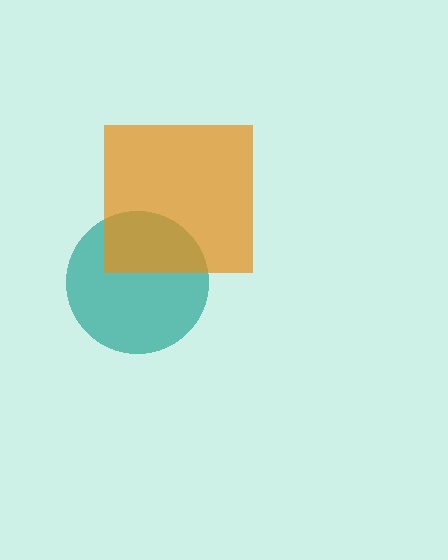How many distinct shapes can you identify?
There are 2 distinct shapes: a teal circle, an orange square.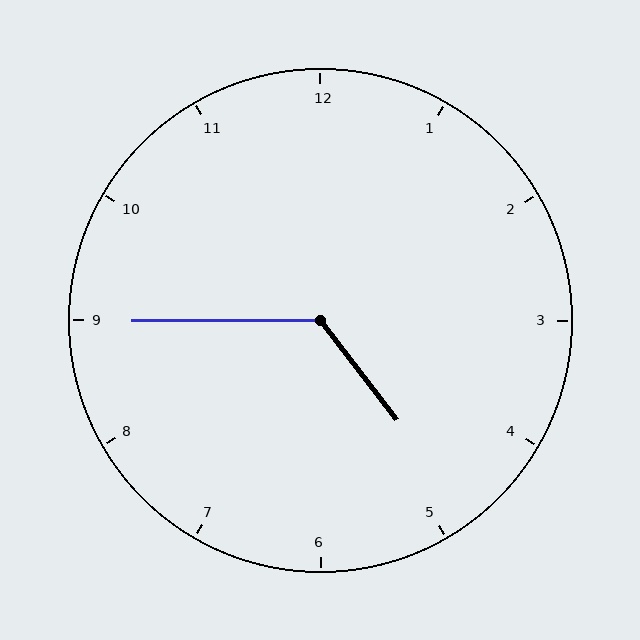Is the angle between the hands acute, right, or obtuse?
It is obtuse.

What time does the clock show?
4:45.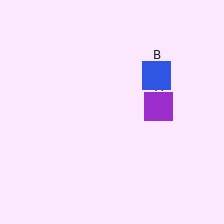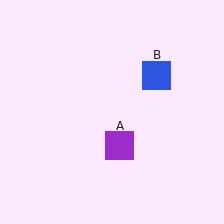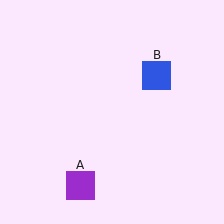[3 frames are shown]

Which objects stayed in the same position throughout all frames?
Blue square (object B) remained stationary.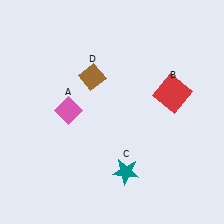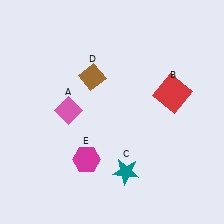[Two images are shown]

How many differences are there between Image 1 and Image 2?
There is 1 difference between the two images.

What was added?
A magenta hexagon (E) was added in Image 2.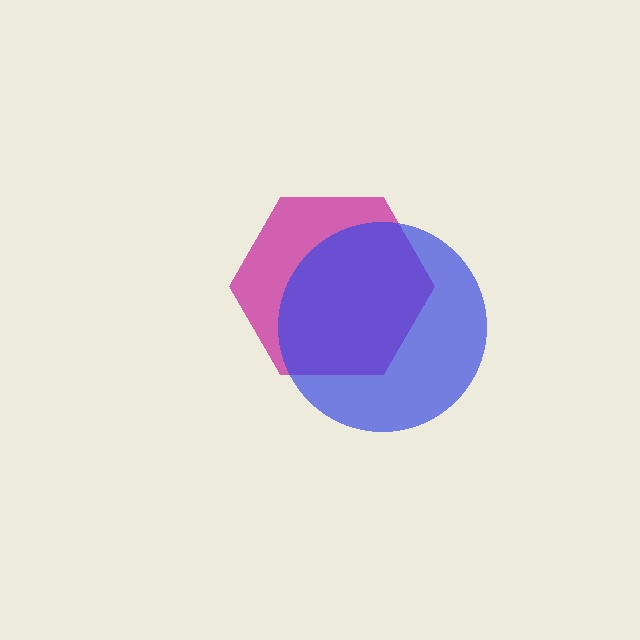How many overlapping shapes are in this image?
There are 2 overlapping shapes in the image.